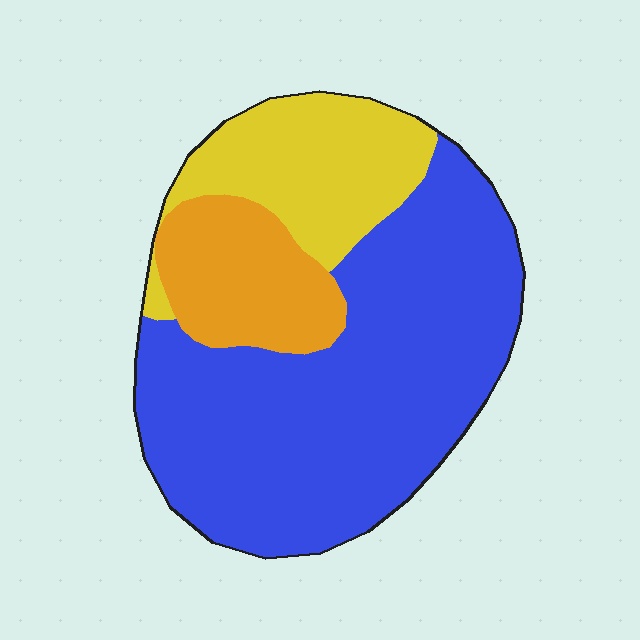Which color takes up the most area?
Blue, at roughly 65%.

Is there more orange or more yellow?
Yellow.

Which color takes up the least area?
Orange, at roughly 15%.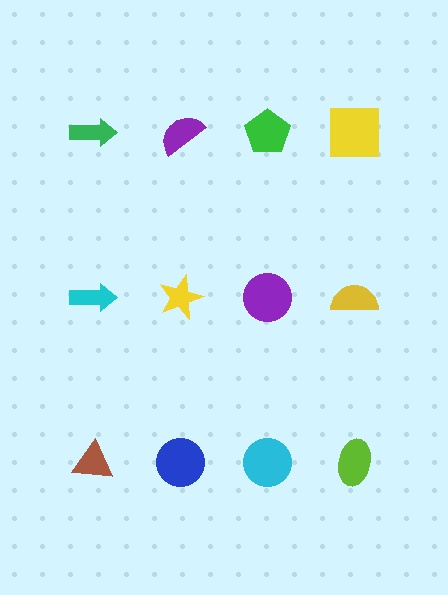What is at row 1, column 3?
A green pentagon.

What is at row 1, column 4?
A yellow square.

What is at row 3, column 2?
A blue circle.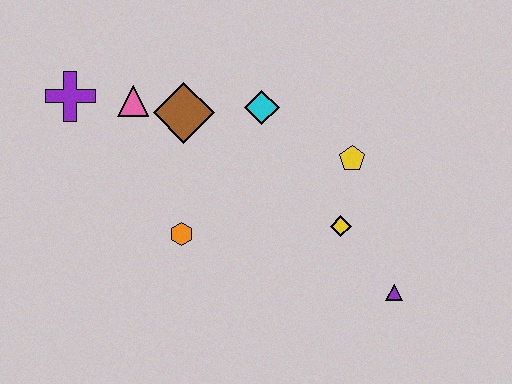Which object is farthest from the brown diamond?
The purple triangle is farthest from the brown diamond.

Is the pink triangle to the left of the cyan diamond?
Yes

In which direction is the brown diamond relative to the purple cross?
The brown diamond is to the right of the purple cross.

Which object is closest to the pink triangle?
The brown diamond is closest to the pink triangle.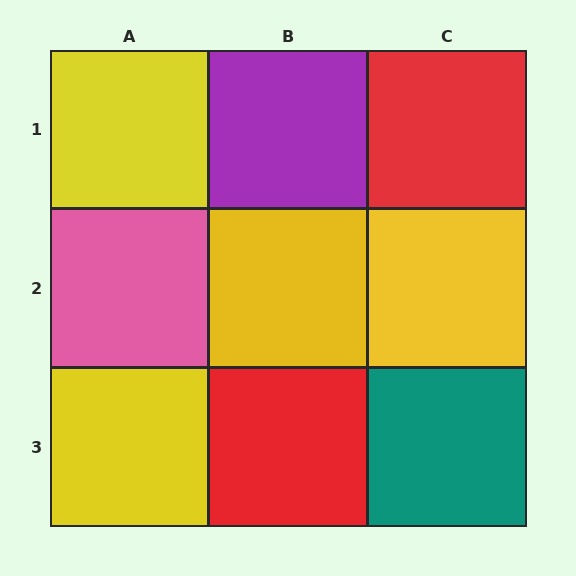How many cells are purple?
1 cell is purple.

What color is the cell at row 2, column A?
Pink.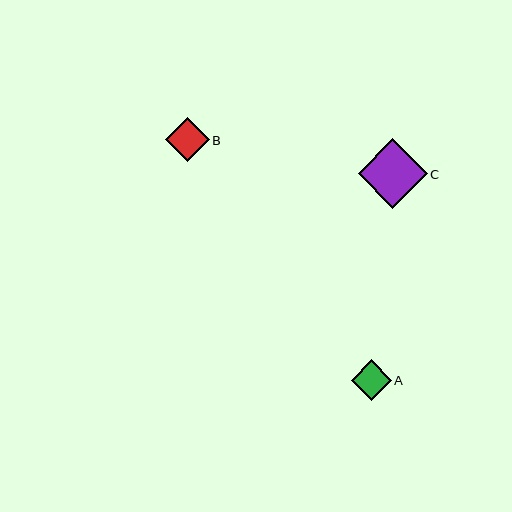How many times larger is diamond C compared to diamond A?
Diamond C is approximately 1.7 times the size of diamond A.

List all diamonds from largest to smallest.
From largest to smallest: C, B, A.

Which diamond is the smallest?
Diamond A is the smallest with a size of approximately 40 pixels.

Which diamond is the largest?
Diamond C is the largest with a size of approximately 69 pixels.